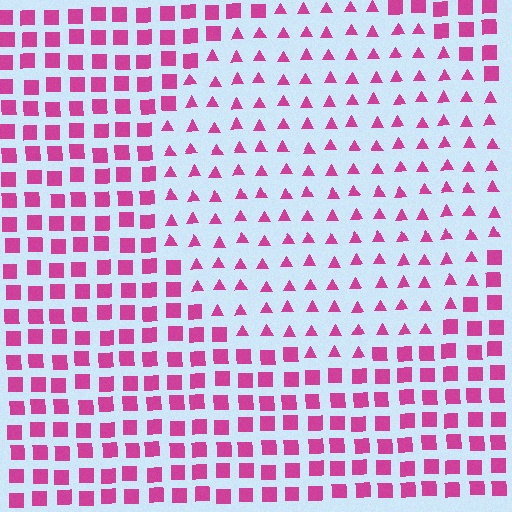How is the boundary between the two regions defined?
The boundary is defined by a change in element shape: triangles inside vs. squares outside. All elements share the same color and spacing.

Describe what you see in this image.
The image is filled with small magenta elements arranged in a uniform grid. A circle-shaped region contains triangles, while the surrounding area contains squares. The boundary is defined purely by the change in element shape.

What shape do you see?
I see a circle.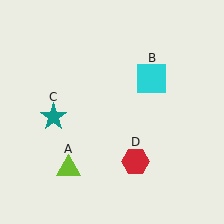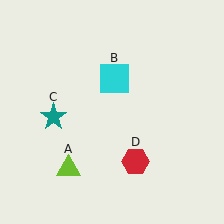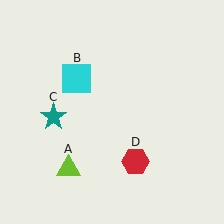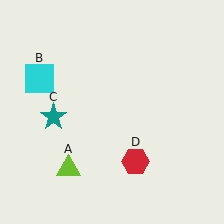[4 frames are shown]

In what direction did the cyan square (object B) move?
The cyan square (object B) moved left.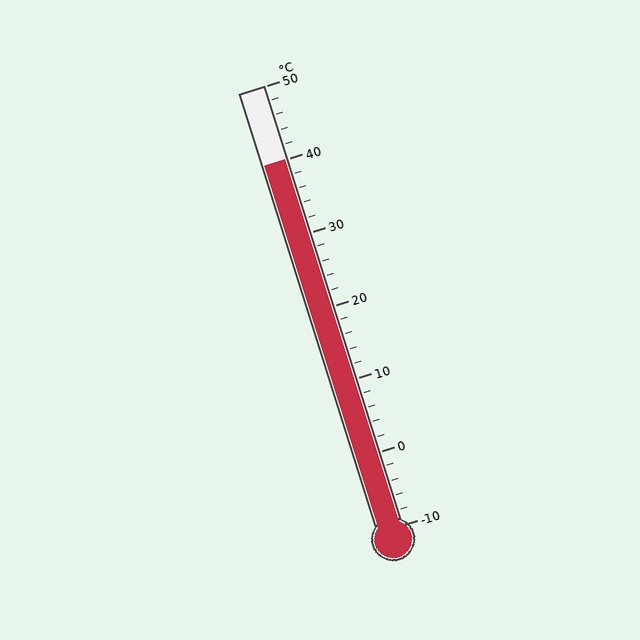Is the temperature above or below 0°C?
The temperature is above 0°C.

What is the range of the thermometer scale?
The thermometer scale ranges from -10°C to 50°C.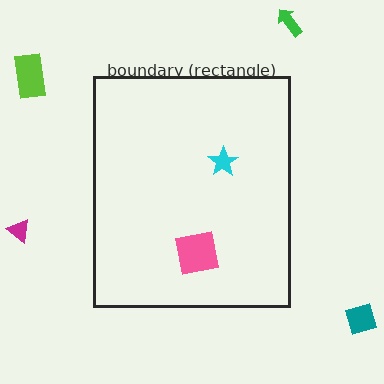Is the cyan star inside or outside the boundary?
Inside.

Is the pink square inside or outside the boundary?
Inside.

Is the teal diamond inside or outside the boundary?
Outside.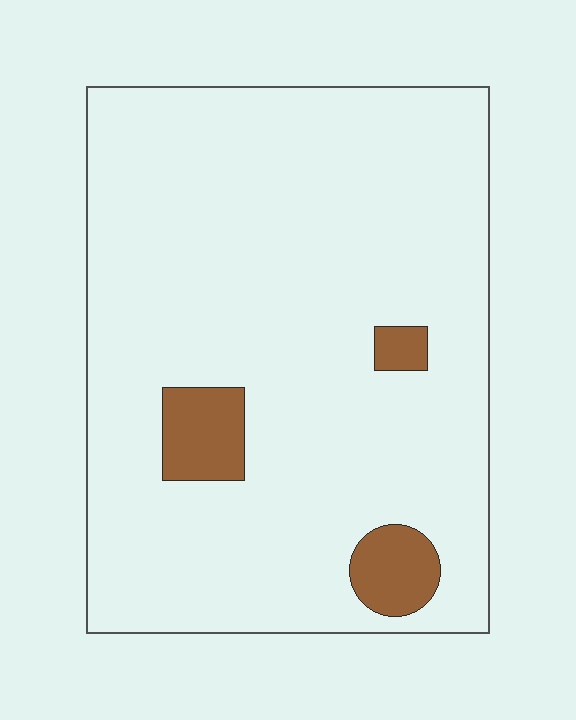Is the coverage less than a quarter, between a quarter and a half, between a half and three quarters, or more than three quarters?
Less than a quarter.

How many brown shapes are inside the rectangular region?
3.